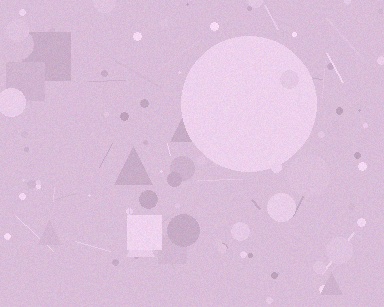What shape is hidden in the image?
A circle is hidden in the image.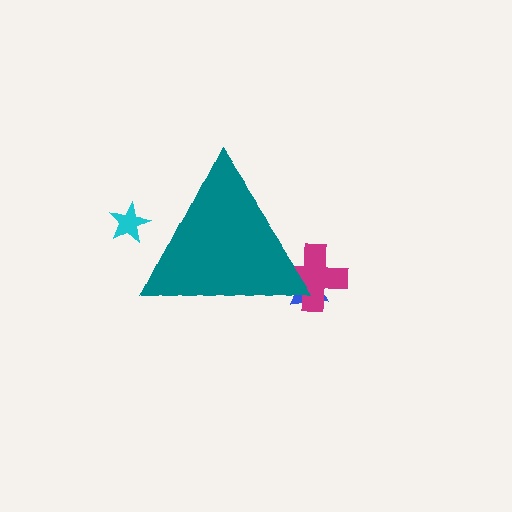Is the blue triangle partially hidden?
Yes, the blue triangle is partially hidden behind the teal triangle.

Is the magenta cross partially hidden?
Yes, the magenta cross is partially hidden behind the teal triangle.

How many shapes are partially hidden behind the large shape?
3 shapes are partially hidden.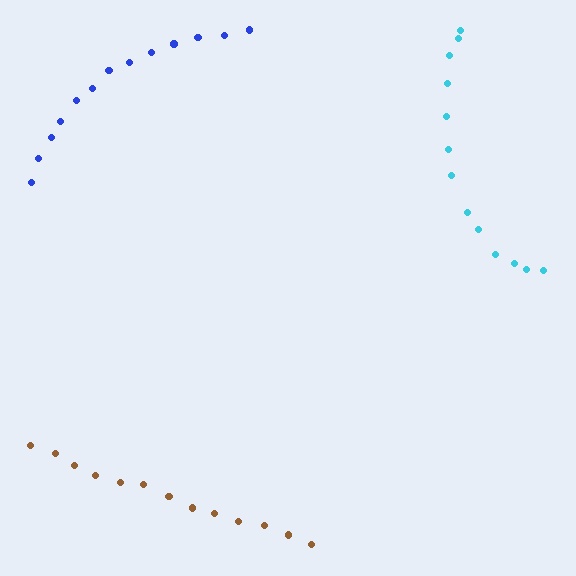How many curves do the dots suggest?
There are 3 distinct paths.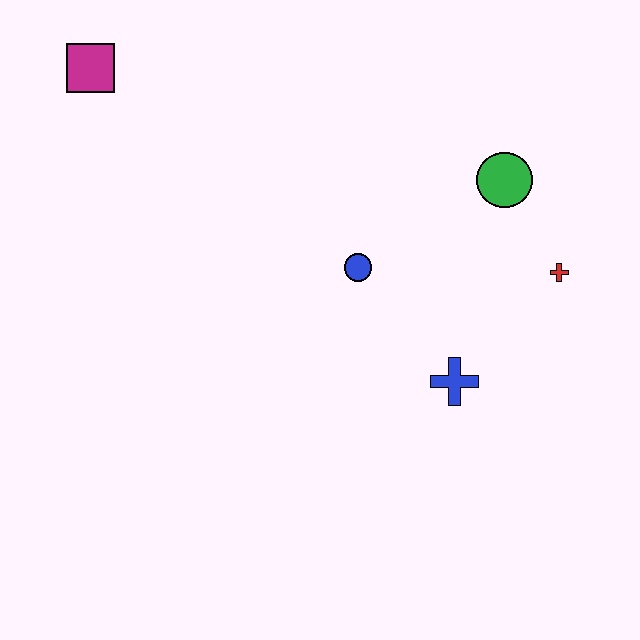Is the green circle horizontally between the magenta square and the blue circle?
No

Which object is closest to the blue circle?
The blue cross is closest to the blue circle.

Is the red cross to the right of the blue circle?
Yes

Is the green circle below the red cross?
No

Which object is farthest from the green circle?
The magenta square is farthest from the green circle.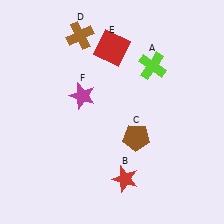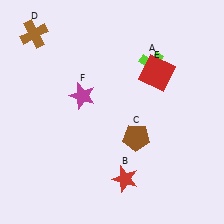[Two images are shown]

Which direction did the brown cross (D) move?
The brown cross (D) moved left.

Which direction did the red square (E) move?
The red square (E) moved right.